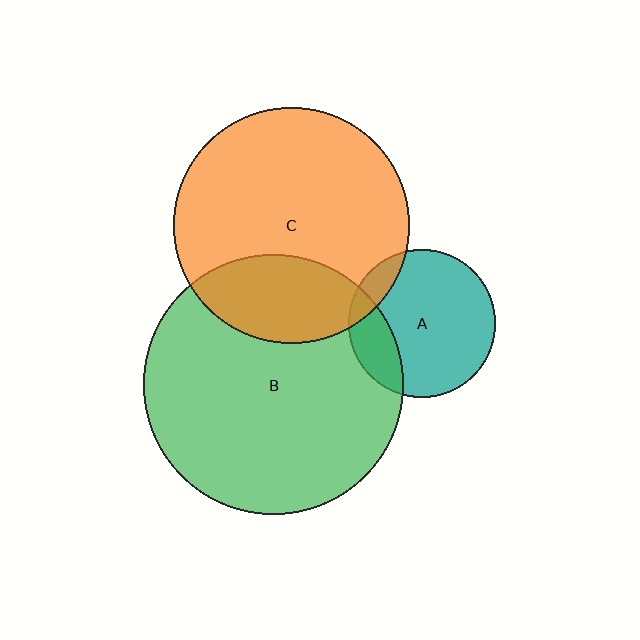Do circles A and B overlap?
Yes.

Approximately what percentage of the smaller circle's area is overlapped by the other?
Approximately 20%.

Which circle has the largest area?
Circle B (green).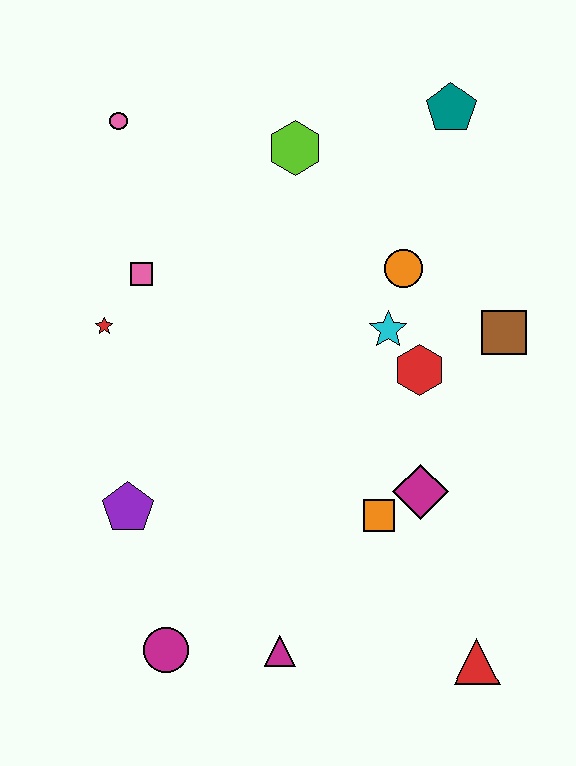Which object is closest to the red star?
The pink square is closest to the red star.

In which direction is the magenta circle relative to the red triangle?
The magenta circle is to the left of the red triangle.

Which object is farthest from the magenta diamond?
The pink circle is farthest from the magenta diamond.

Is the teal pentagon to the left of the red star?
No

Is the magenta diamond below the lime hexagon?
Yes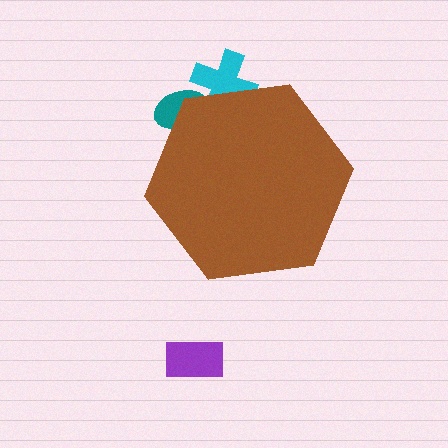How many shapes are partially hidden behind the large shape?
2 shapes are partially hidden.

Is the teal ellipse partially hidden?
Yes, the teal ellipse is partially hidden behind the brown hexagon.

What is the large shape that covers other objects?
A brown hexagon.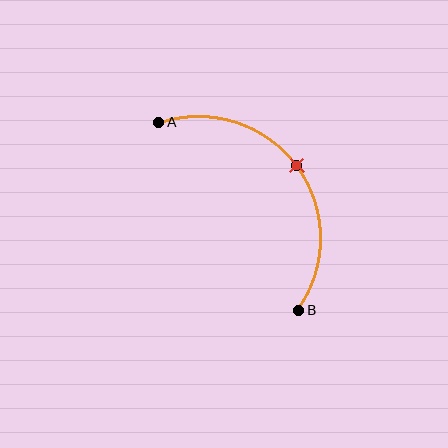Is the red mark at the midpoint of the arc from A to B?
Yes. The red mark lies on the arc at equal arc-length from both A and B — it is the arc midpoint.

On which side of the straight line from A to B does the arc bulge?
The arc bulges above and to the right of the straight line connecting A and B.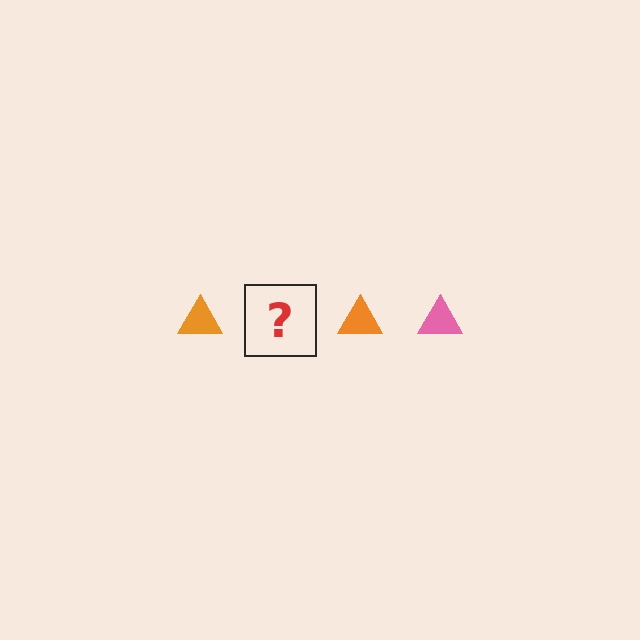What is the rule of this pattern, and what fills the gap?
The rule is that the pattern cycles through orange, pink triangles. The gap should be filled with a pink triangle.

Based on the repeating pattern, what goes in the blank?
The blank should be a pink triangle.